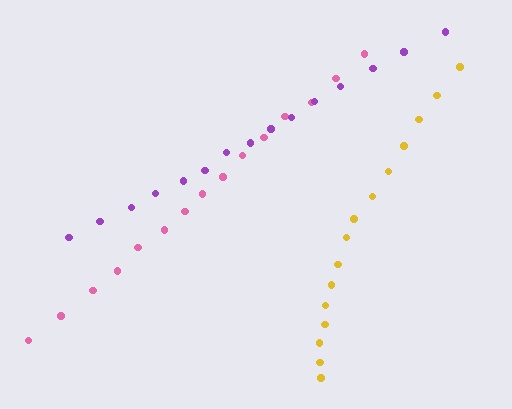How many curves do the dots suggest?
There are 3 distinct paths.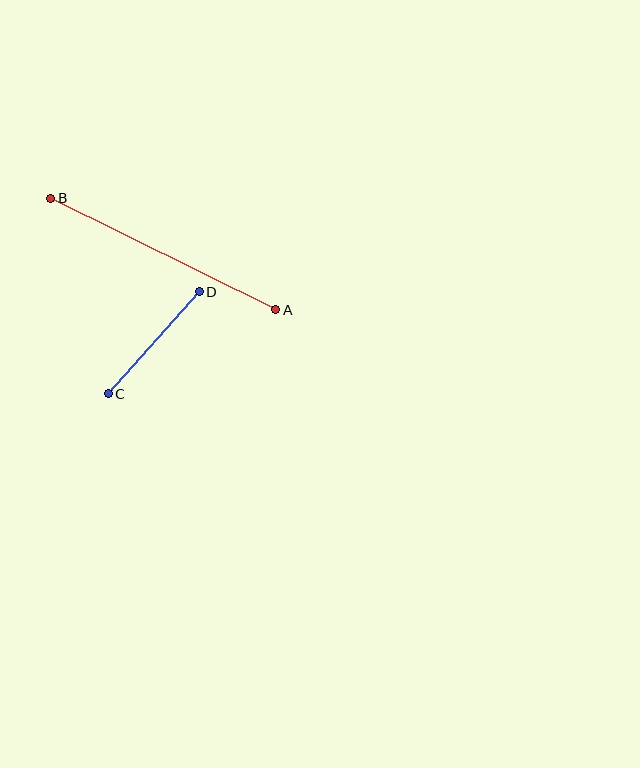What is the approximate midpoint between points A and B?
The midpoint is at approximately (163, 254) pixels.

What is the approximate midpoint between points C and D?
The midpoint is at approximately (154, 343) pixels.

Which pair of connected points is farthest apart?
Points A and B are farthest apart.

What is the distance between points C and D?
The distance is approximately 137 pixels.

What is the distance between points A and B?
The distance is approximately 251 pixels.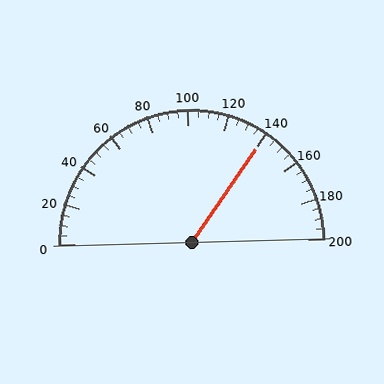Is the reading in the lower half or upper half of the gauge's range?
The reading is in the upper half of the range (0 to 200).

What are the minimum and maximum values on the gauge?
The gauge ranges from 0 to 200.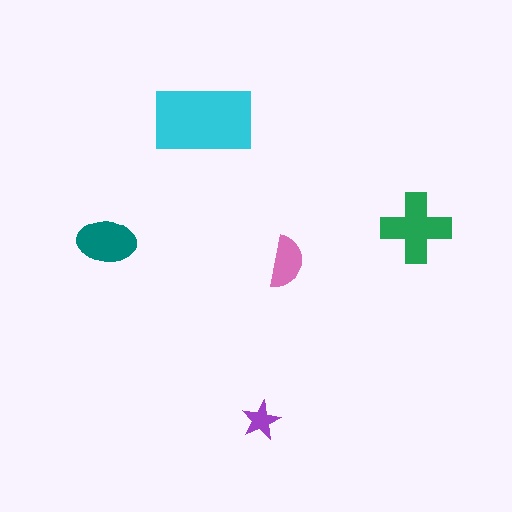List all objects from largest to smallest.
The cyan rectangle, the green cross, the teal ellipse, the pink semicircle, the purple star.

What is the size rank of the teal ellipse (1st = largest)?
3rd.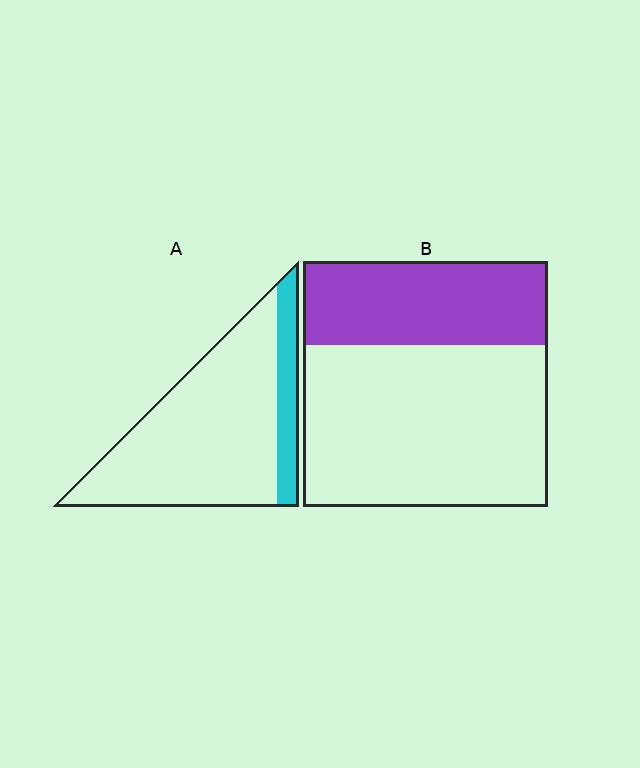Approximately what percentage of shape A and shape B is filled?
A is approximately 15% and B is approximately 35%.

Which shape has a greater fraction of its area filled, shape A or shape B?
Shape B.